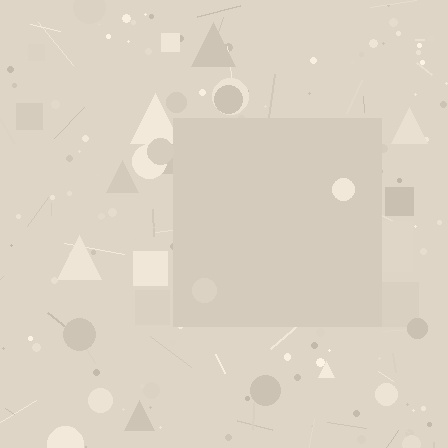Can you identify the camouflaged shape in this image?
The camouflaged shape is a square.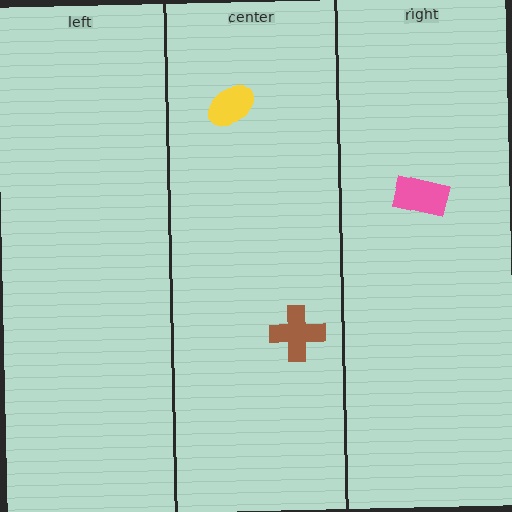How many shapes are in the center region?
2.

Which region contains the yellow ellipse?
The center region.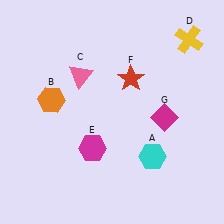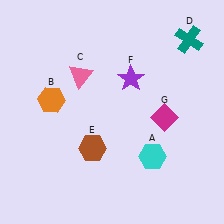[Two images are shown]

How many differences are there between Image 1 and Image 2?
There are 3 differences between the two images.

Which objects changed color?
D changed from yellow to teal. E changed from magenta to brown. F changed from red to purple.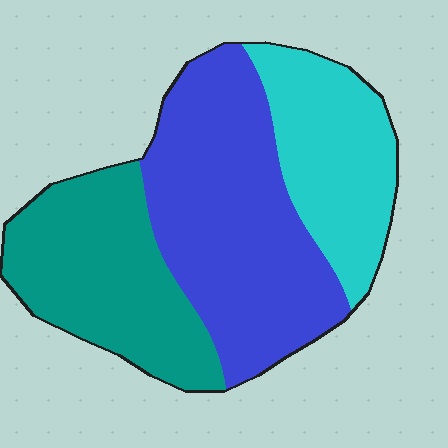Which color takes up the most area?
Blue, at roughly 45%.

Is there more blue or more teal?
Blue.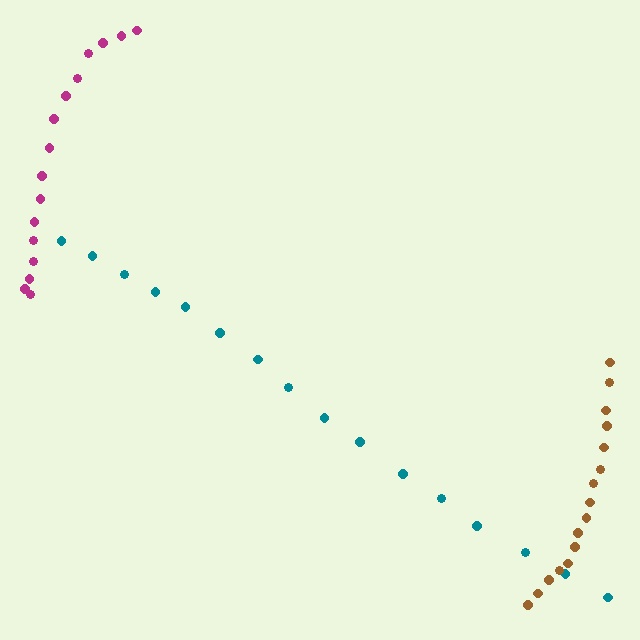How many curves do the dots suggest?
There are 3 distinct paths.